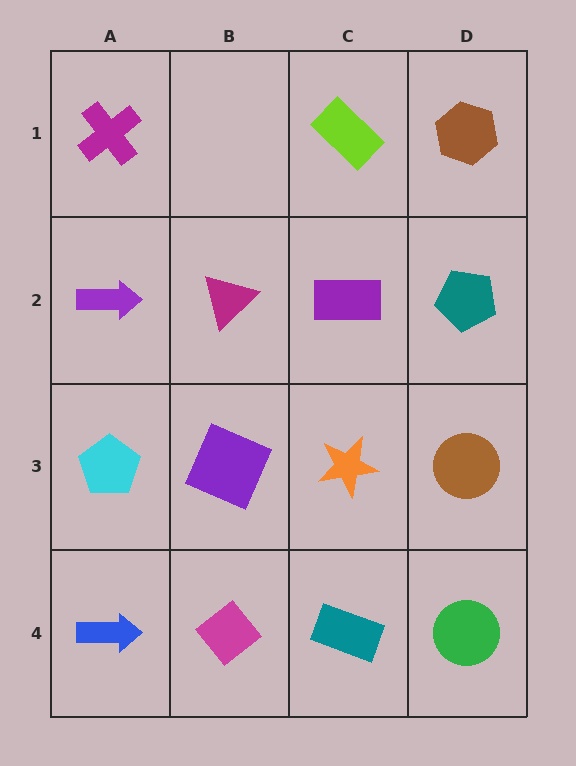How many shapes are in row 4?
4 shapes.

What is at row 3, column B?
A purple square.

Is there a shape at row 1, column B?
No, that cell is empty.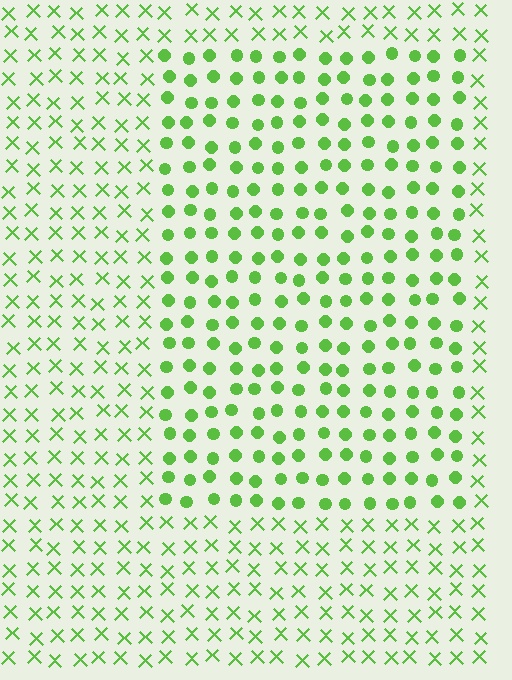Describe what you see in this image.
The image is filled with small lime elements arranged in a uniform grid. A rectangle-shaped region contains circles, while the surrounding area contains X marks. The boundary is defined purely by the change in element shape.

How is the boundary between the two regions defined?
The boundary is defined by a change in element shape: circles inside vs. X marks outside. All elements share the same color and spacing.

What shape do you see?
I see a rectangle.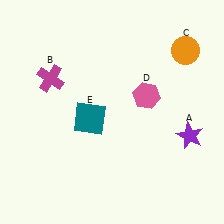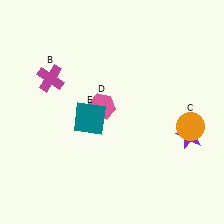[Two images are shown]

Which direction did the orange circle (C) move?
The orange circle (C) moved down.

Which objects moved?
The objects that moved are: the orange circle (C), the pink hexagon (D).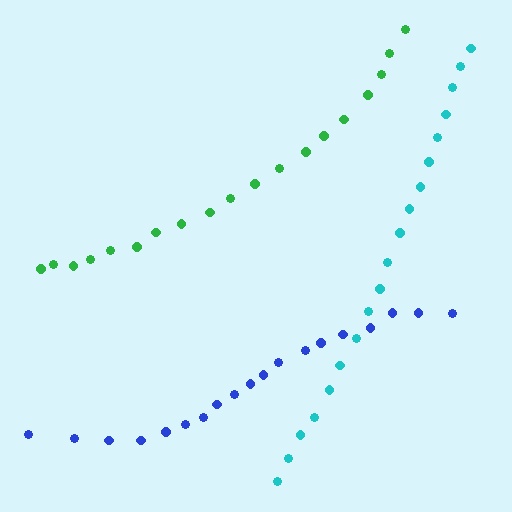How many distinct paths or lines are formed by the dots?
There are 3 distinct paths.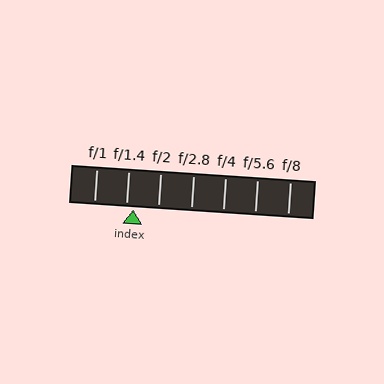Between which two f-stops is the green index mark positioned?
The index mark is between f/1.4 and f/2.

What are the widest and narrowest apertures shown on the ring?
The widest aperture shown is f/1 and the narrowest is f/8.